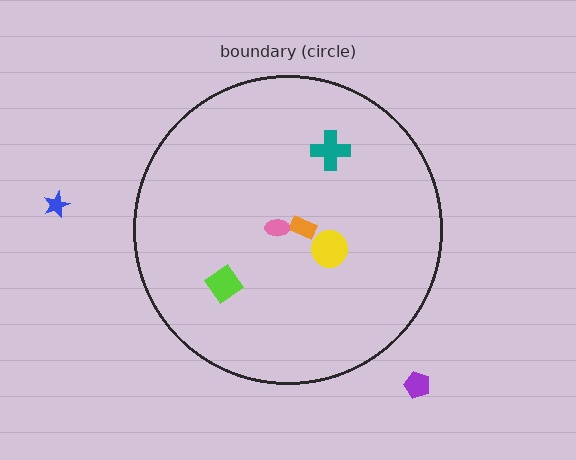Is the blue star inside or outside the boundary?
Outside.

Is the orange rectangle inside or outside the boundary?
Inside.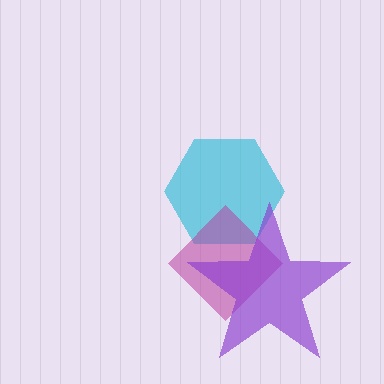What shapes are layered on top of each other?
The layered shapes are: a cyan hexagon, a magenta diamond, a purple star.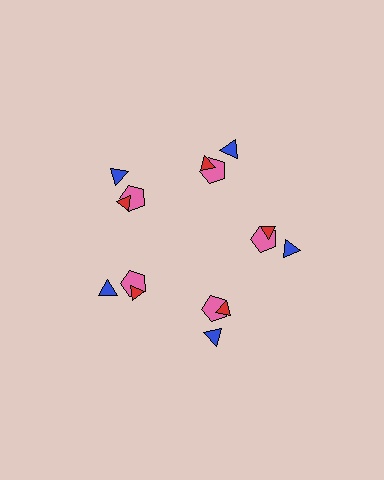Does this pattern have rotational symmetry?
Yes, this pattern has 5-fold rotational symmetry. It looks the same after rotating 72 degrees around the center.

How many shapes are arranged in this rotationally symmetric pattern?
There are 15 shapes, arranged in 5 groups of 3.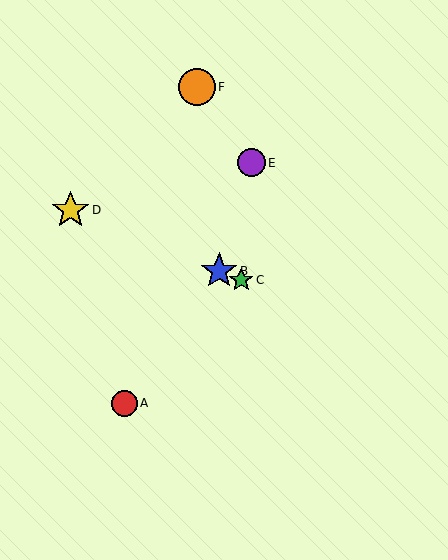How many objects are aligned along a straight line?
3 objects (B, C, D) are aligned along a straight line.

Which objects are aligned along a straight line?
Objects B, C, D are aligned along a straight line.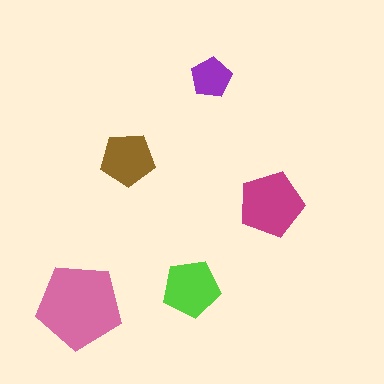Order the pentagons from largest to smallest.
the pink one, the magenta one, the lime one, the brown one, the purple one.